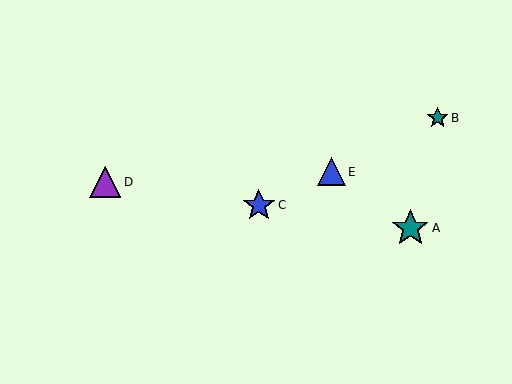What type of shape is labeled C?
Shape C is a blue star.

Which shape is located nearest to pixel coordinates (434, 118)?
The teal star (labeled B) at (438, 118) is nearest to that location.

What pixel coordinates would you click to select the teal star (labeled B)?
Click at (438, 118) to select the teal star B.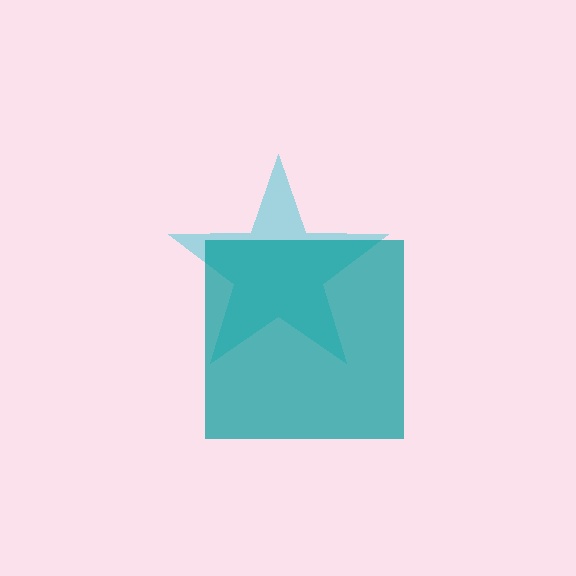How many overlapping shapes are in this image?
There are 2 overlapping shapes in the image.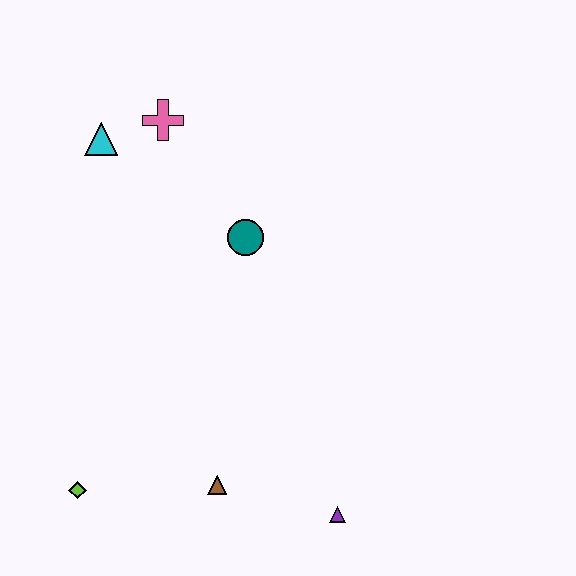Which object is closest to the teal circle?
The pink cross is closest to the teal circle.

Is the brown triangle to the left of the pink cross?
No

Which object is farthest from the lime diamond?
The pink cross is farthest from the lime diamond.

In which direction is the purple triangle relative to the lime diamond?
The purple triangle is to the right of the lime diamond.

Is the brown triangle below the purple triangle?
No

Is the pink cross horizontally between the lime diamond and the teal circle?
Yes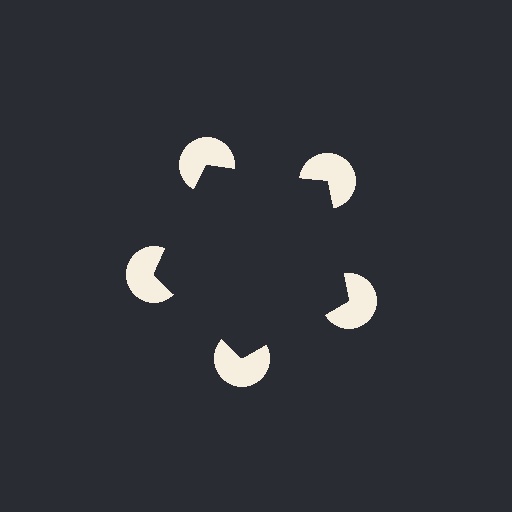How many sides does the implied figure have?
5 sides.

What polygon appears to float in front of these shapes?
An illusory pentagon — its edges are inferred from the aligned wedge cuts in the pac-man discs, not physically drawn.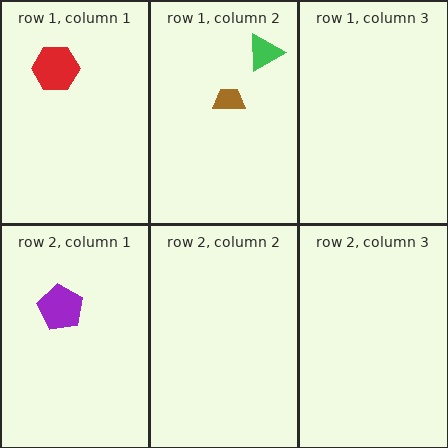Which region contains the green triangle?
The row 1, column 2 region.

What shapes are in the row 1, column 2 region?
The brown trapezoid, the green triangle.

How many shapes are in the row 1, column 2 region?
2.